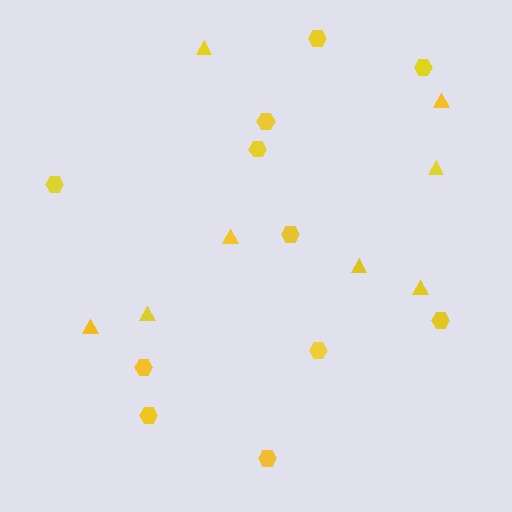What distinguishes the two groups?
There are 2 groups: one group of triangles (8) and one group of hexagons (11).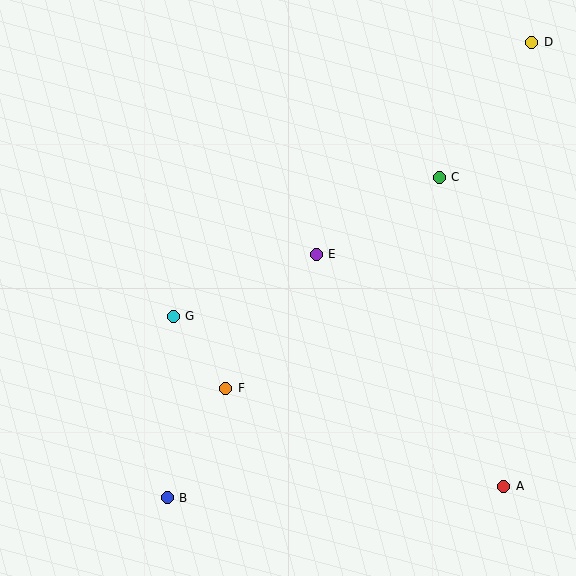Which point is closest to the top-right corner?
Point D is closest to the top-right corner.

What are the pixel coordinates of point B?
Point B is at (167, 498).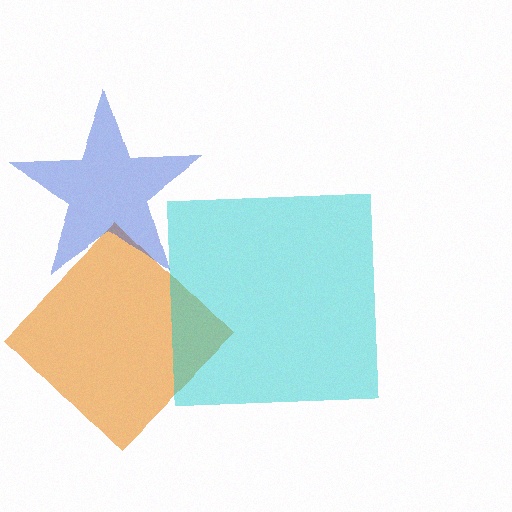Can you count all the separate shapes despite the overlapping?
Yes, there are 3 separate shapes.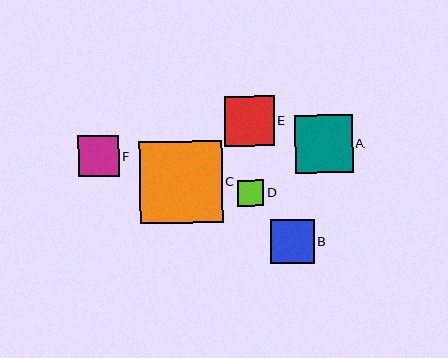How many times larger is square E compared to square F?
Square E is approximately 1.2 times the size of square F.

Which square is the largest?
Square C is the largest with a size of approximately 83 pixels.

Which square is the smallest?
Square D is the smallest with a size of approximately 26 pixels.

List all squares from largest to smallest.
From largest to smallest: C, A, E, B, F, D.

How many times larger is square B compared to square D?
Square B is approximately 1.7 times the size of square D.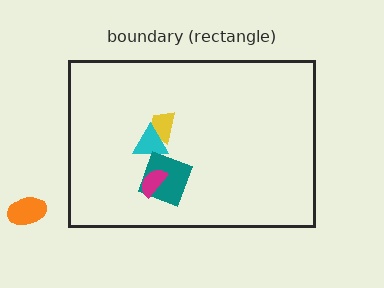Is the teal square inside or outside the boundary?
Inside.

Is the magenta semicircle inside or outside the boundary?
Inside.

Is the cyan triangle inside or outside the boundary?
Inside.